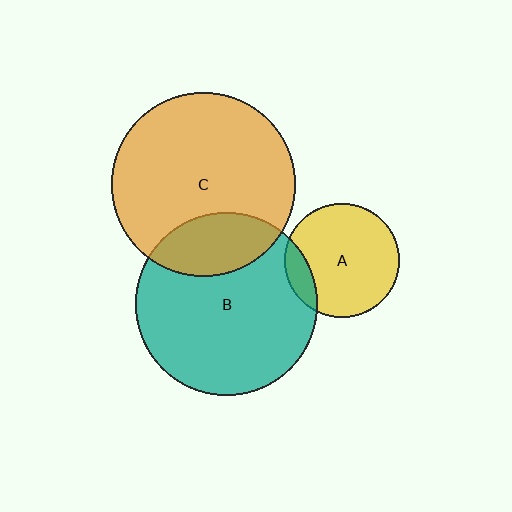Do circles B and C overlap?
Yes.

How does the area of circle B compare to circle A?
Approximately 2.6 times.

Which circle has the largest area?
Circle C (orange).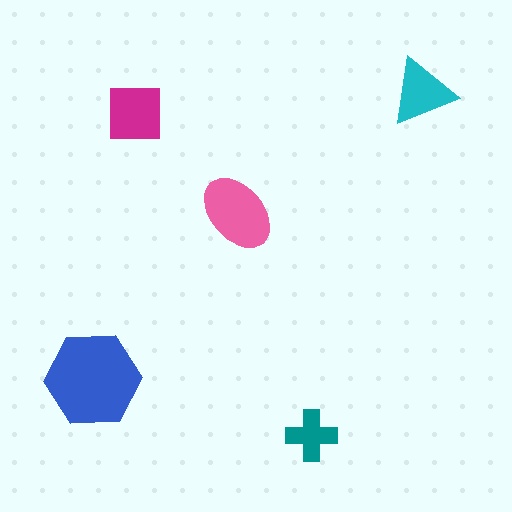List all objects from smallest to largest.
The teal cross, the cyan triangle, the magenta square, the pink ellipse, the blue hexagon.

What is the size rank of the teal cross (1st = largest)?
5th.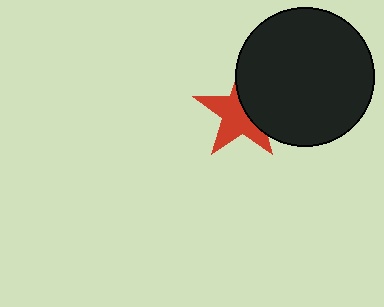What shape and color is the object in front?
The object in front is a black circle.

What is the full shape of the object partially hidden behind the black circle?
The partially hidden object is a red star.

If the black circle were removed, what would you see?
You would see the complete red star.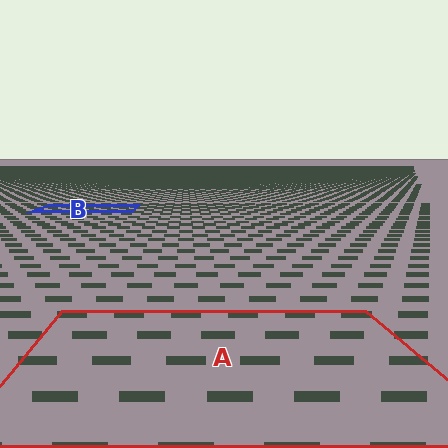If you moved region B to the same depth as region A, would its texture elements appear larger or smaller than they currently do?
They would appear larger. At a closer depth, the same texture elements are projected at a bigger on-screen size.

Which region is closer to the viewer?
Region A is closer. The texture elements there are larger and more spread out.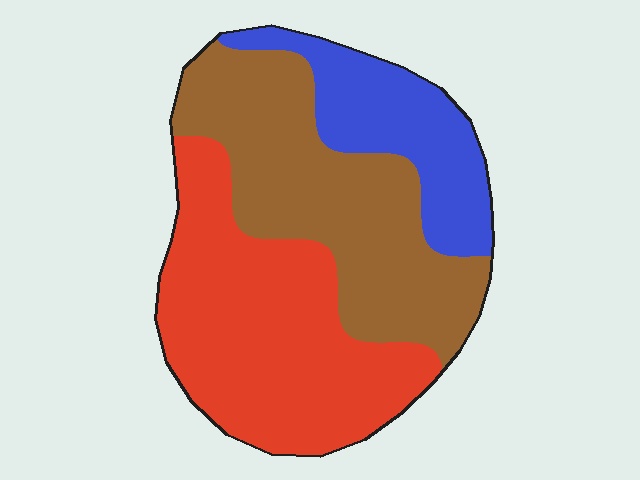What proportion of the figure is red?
Red takes up about two fifths (2/5) of the figure.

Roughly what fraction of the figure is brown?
Brown covers around 40% of the figure.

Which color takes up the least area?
Blue, at roughly 20%.